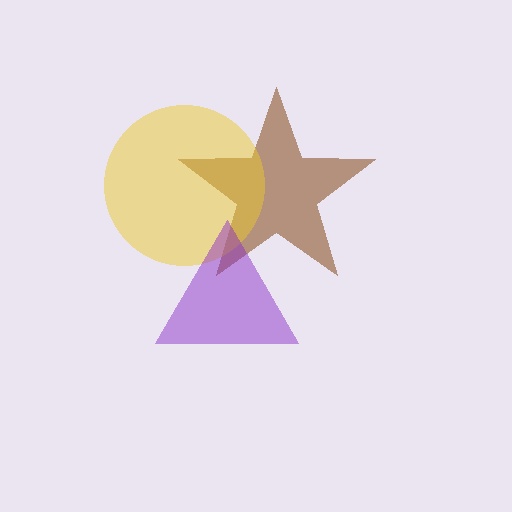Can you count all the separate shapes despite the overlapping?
Yes, there are 3 separate shapes.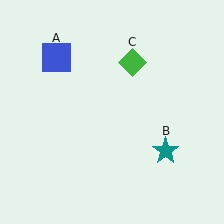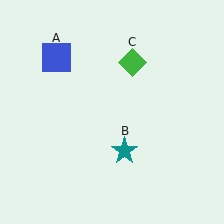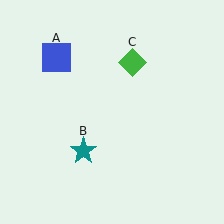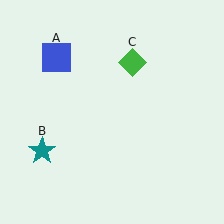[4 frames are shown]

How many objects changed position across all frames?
1 object changed position: teal star (object B).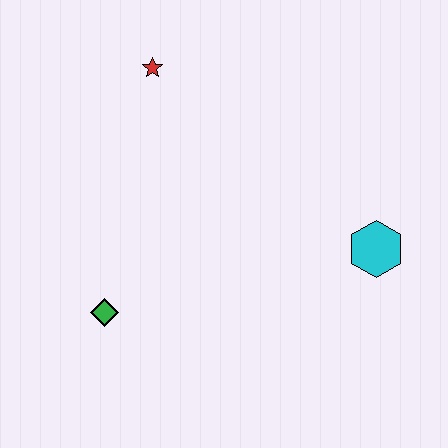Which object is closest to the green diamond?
The red star is closest to the green diamond.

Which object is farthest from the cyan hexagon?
The red star is farthest from the cyan hexagon.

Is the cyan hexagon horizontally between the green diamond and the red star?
No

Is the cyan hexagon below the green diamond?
No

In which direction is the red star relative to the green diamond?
The red star is above the green diamond.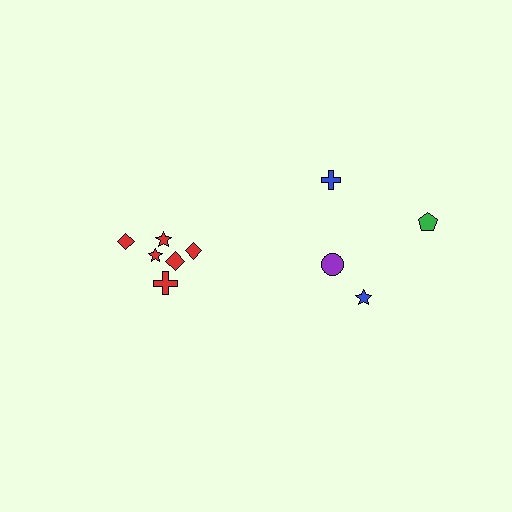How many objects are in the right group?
There are 4 objects.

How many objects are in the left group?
There are 6 objects.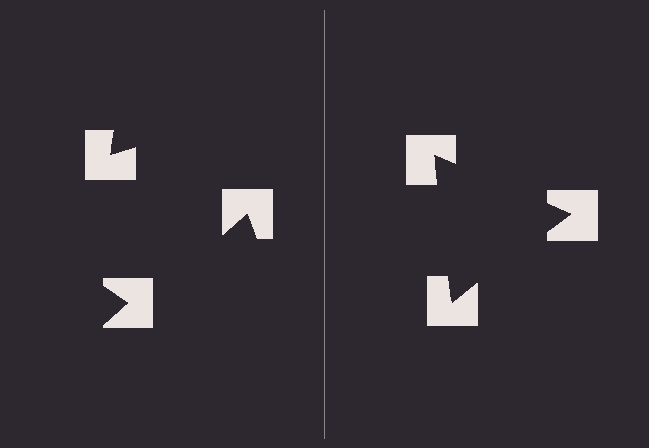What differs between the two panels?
The notched squares are positioned identically on both sides; only the wedge orientations differ. On the right they align to a triangle; on the left they are misaligned.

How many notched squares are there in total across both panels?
6 — 3 on each side.